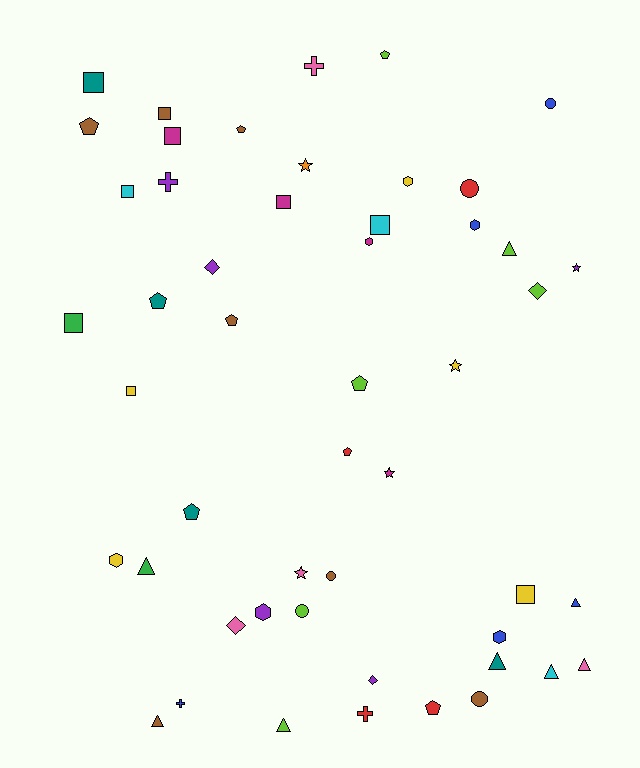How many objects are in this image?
There are 50 objects.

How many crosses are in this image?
There are 4 crosses.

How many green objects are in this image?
There are 2 green objects.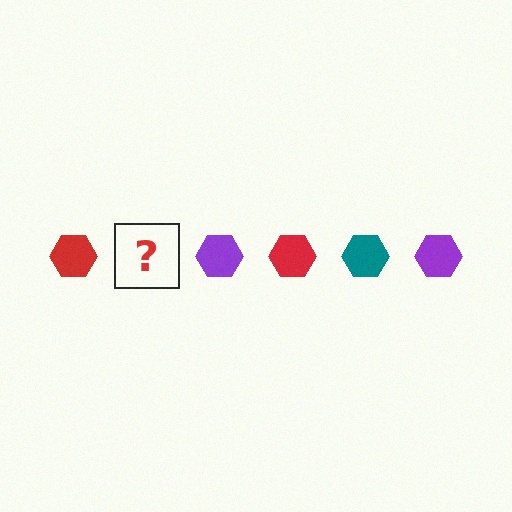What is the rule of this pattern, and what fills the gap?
The rule is that the pattern cycles through red, teal, purple hexagons. The gap should be filled with a teal hexagon.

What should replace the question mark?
The question mark should be replaced with a teal hexagon.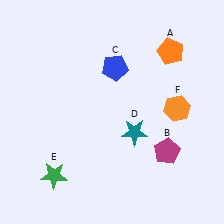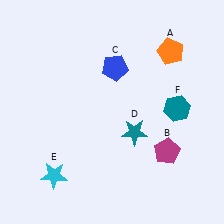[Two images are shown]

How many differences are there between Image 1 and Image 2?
There are 2 differences between the two images.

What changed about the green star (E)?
In Image 1, E is green. In Image 2, it changed to cyan.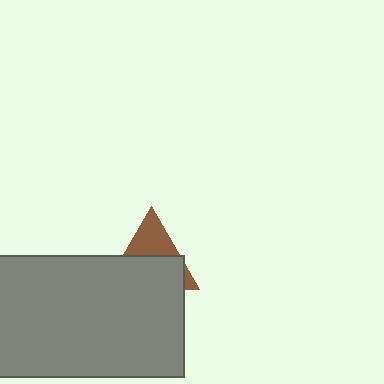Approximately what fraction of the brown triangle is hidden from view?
Roughly 60% of the brown triangle is hidden behind the gray rectangle.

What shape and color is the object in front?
The object in front is a gray rectangle.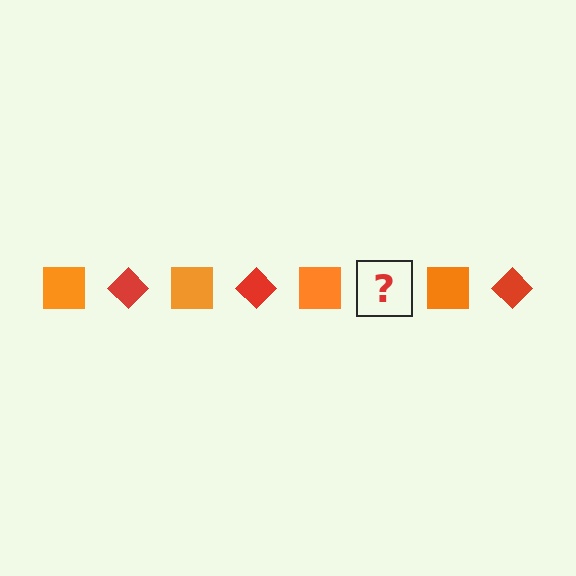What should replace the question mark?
The question mark should be replaced with a red diamond.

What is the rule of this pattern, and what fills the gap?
The rule is that the pattern alternates between orange square and red diamond. The gap should be filled with a red diamond.